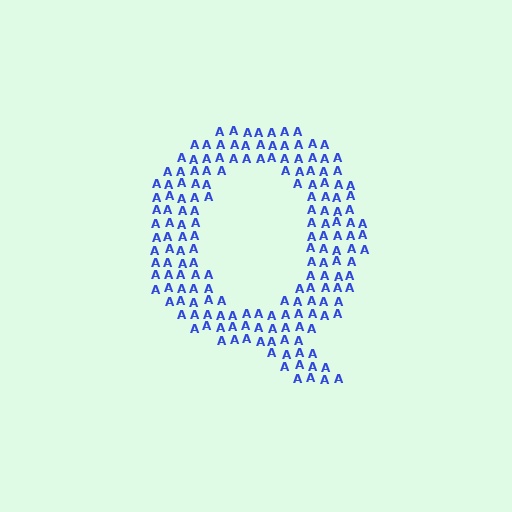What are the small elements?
The small elements are letter A's.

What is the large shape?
The large shape is the letter Q.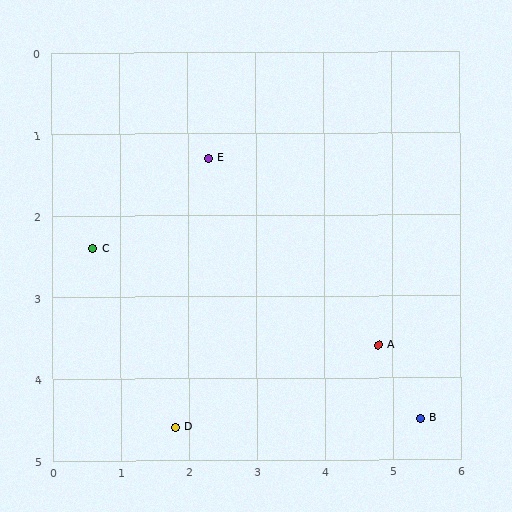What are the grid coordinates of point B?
Point B is at approximately (5.4, 4.5).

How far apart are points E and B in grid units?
Points E and B are about 4.5 grid units apart.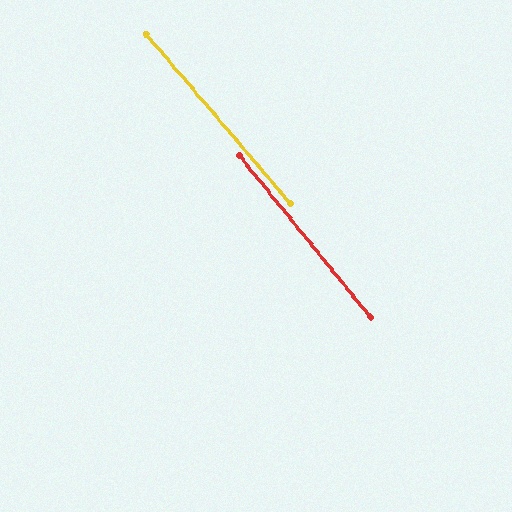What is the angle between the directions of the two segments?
Approximately 1 degree.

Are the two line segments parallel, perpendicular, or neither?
Parallel — their directions differ by only 1.4°.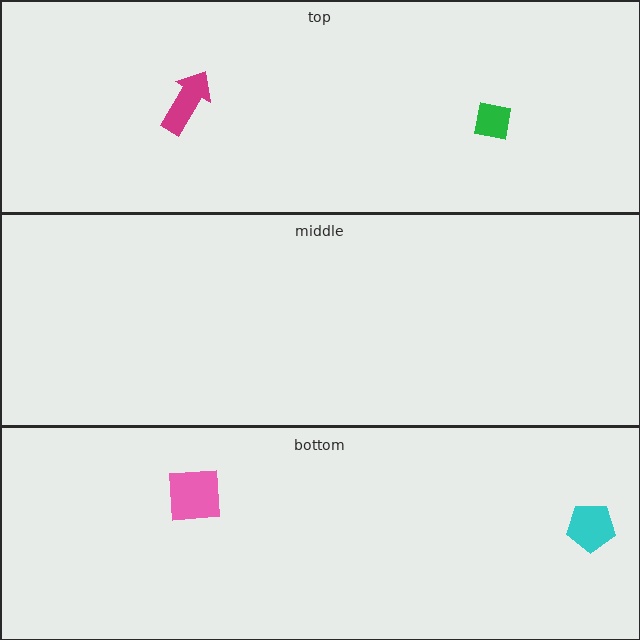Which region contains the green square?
The top region.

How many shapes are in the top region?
2.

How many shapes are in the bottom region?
2.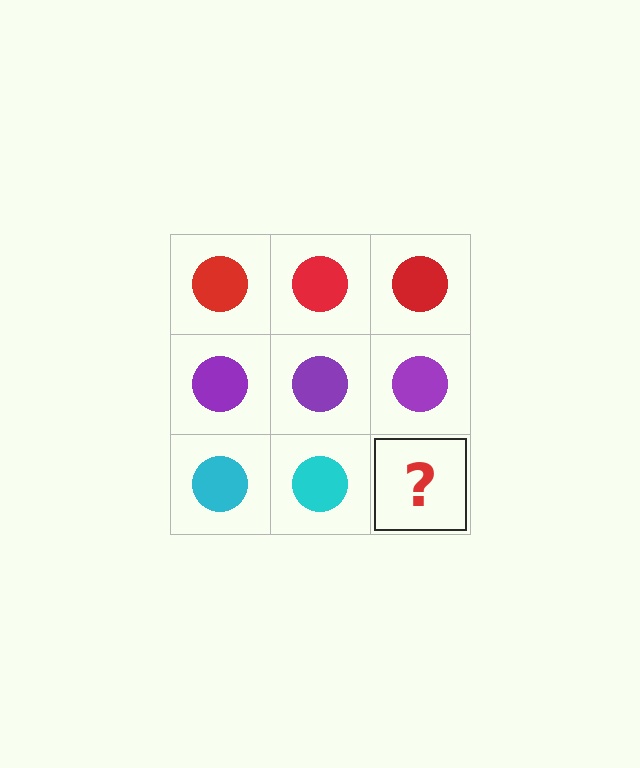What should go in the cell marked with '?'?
The missing cell should contain a cyan circle.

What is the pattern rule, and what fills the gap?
The rule is that each row has a consistent color. The gap should be filled with a cyan circle.